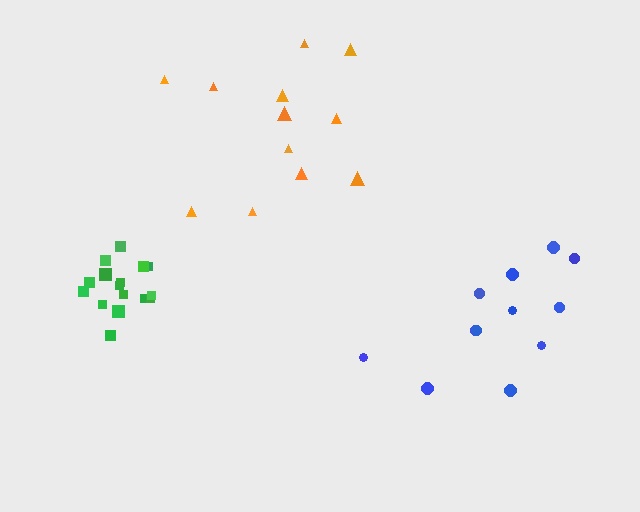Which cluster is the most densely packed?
Green.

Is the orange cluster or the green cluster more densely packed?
Green.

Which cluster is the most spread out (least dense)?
Blue.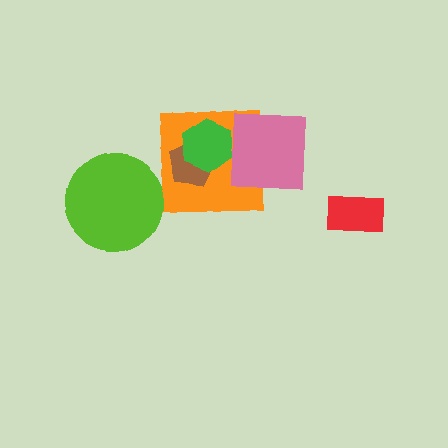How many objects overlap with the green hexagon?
2 objects overlap with the green hexagon.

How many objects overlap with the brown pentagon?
2 objects overlap with the brown pentagon.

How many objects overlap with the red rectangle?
0 objects overlap with the red rectangle.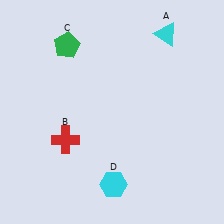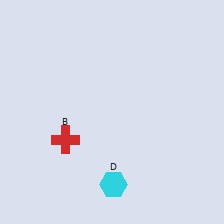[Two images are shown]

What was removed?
The cyan triangle (A), the green pentagon (C) were removed in Image 2.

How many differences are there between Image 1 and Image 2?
There are 2 differences between the two images.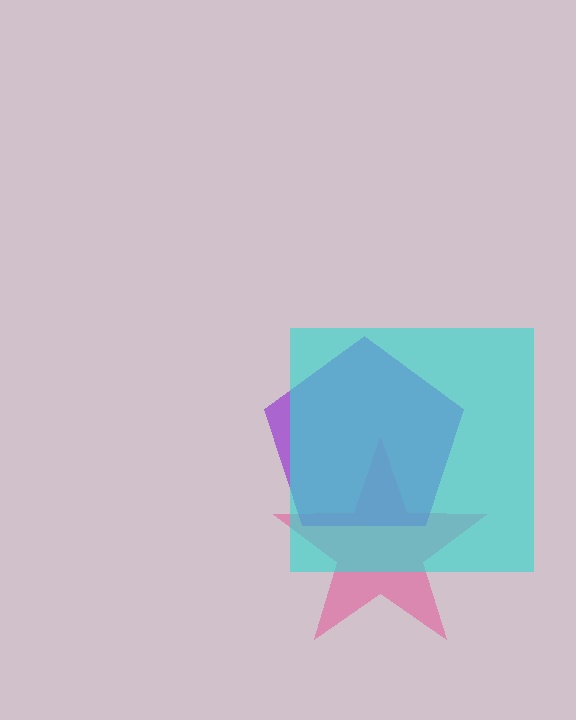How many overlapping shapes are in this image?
There are 3 overlapping shapes in the image.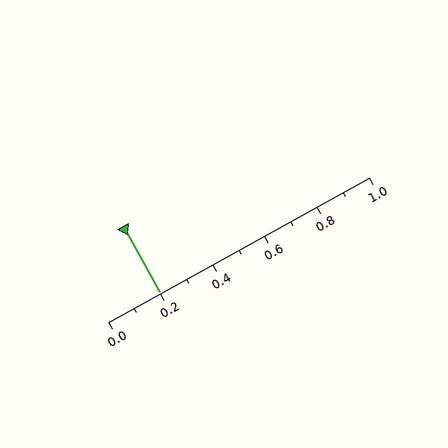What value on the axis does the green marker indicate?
The marker indicates approximately 0.2.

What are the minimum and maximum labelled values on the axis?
The axis runs from 0.0 to 1.0.